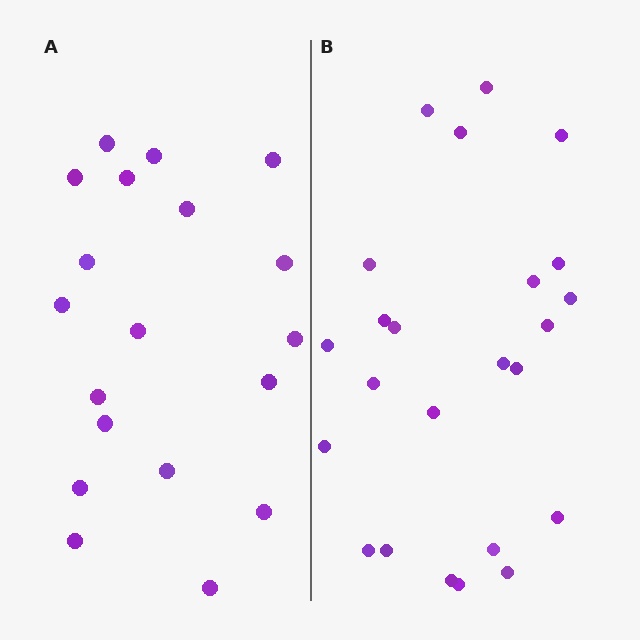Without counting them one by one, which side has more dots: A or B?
Region B (the right region) has more dots.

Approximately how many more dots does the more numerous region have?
Region B has about 5 more dots than region A.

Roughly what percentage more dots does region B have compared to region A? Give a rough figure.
About 25% more.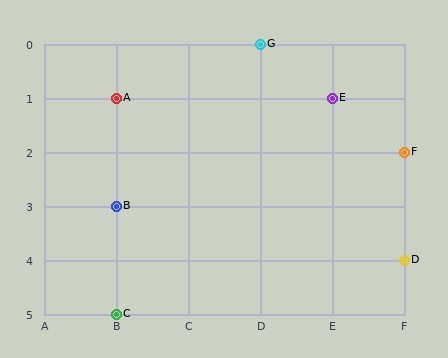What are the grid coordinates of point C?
Point C is at grid coordinates (B, 5).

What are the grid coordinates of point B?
Point B is at grid coordinates (B, 3).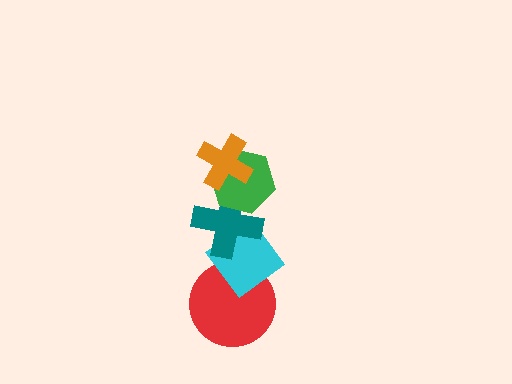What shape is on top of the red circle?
The cyan diamond is on top of the red circle.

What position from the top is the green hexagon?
The green hexagon is 2nd from the top.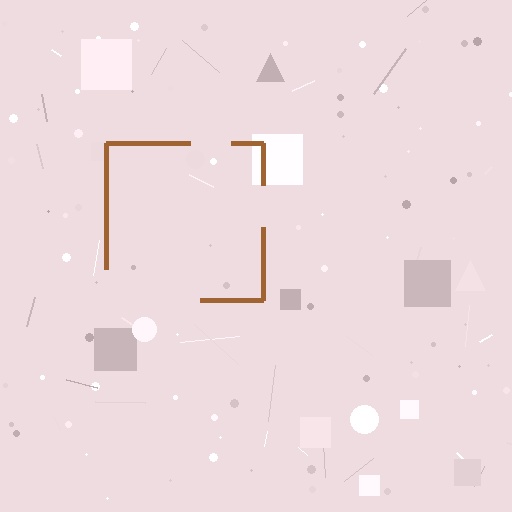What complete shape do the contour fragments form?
The contour fragments form a square.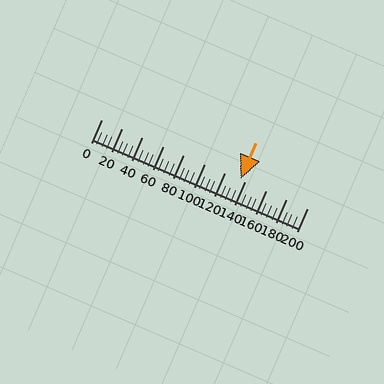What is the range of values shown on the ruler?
The ruler shows values from 0 to 200.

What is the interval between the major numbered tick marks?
The major tick marks are spaced 20 units apart.